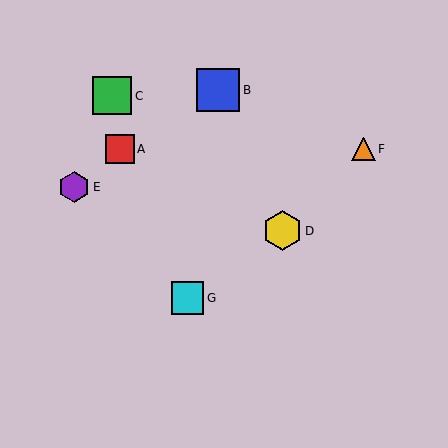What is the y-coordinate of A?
Object A is at y≈149.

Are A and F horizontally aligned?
Yes, both are at y≈149.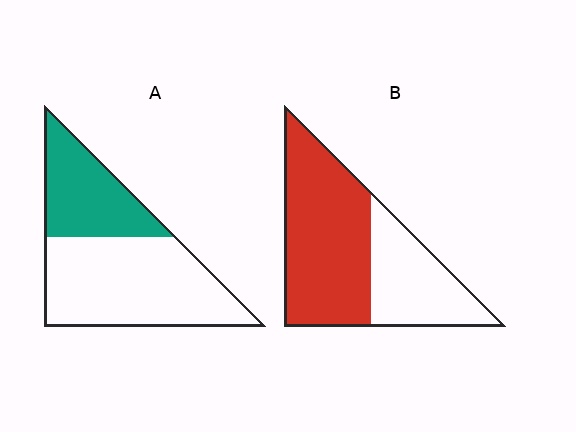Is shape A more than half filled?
No.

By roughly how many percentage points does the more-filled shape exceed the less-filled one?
By roughly 25 percentage points (B over A).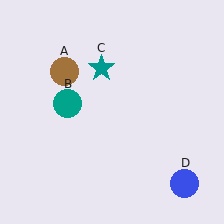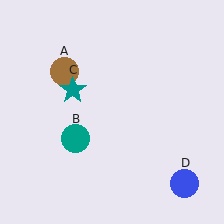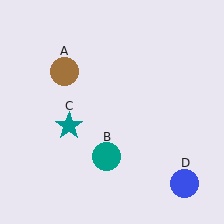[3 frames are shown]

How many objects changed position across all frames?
2 objects changed position: teal circle (object B), teal star (object C).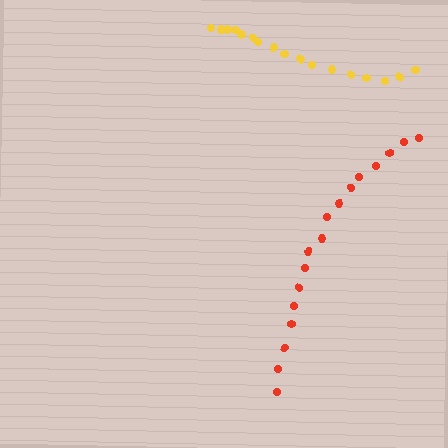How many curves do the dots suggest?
There are 2 distinct paths.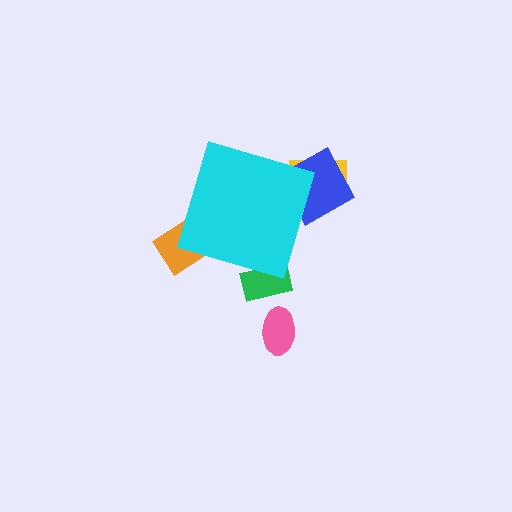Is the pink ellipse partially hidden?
No, the pink ellipse is fully visible.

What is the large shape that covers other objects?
A cyan diamond.